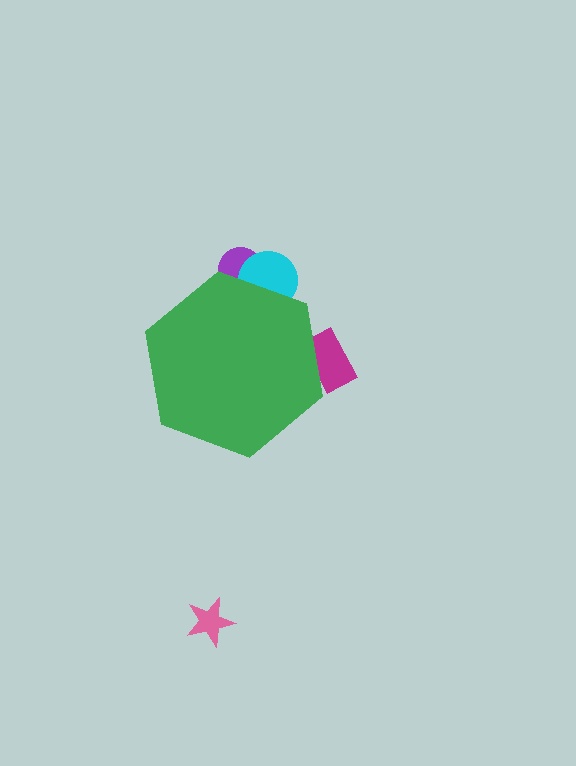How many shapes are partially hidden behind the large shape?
3 shapes are partially hidden.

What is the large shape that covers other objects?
A green hexagon.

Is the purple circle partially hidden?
Yes, the purple circle is partially hidden behind the green hexagon.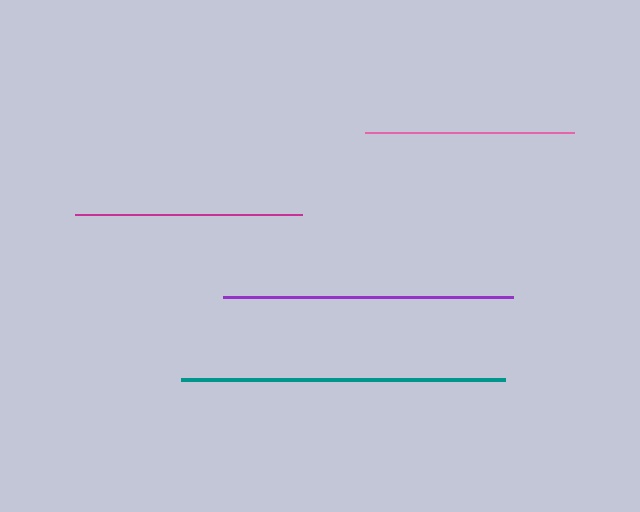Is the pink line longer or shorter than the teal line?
The teal line is longer than the pink line.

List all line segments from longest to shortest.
From longest to shortest: teal, purple, magenta, pink.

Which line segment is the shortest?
The pink line is the shortest at approximately 209 pixels.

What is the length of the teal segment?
The teal segment is approximately 325 pixels long.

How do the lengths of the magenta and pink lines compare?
The magenta and pink lines are approximately the same length.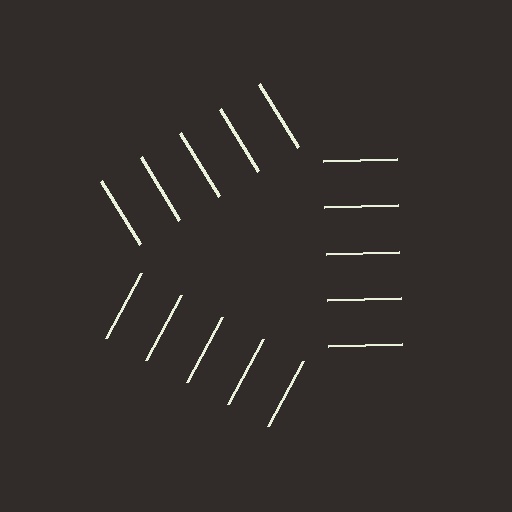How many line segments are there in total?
15 — 5 along each of the 3 edges.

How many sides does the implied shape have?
3 sides — the line-ends trace a triangle.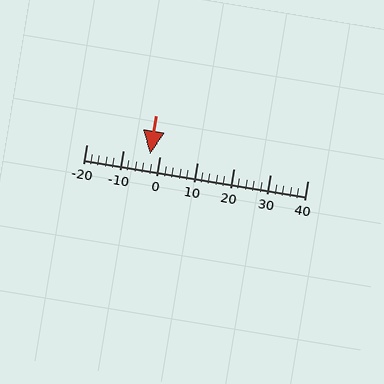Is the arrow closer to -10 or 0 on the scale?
The arrow is closer to 0.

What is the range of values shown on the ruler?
The ruler shows values from -20 to 40.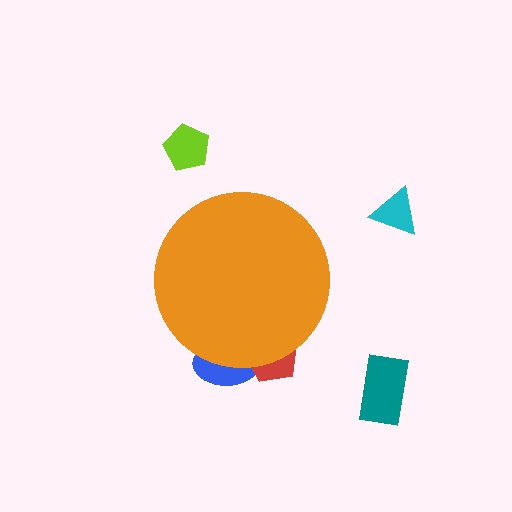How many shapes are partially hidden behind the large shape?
2 shapes are partially hidden.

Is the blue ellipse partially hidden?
Yes, the blue ellipse is partially hidden behind the orange circle.